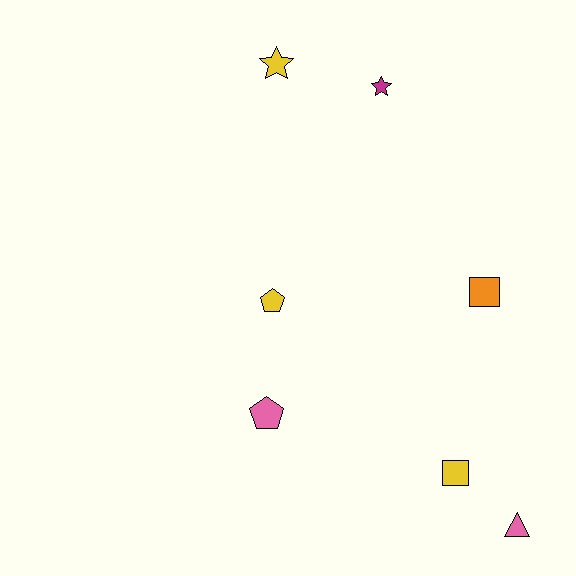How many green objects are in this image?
There are no green objects.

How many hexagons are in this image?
There are no hexagons.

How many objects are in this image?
There are 7 objects.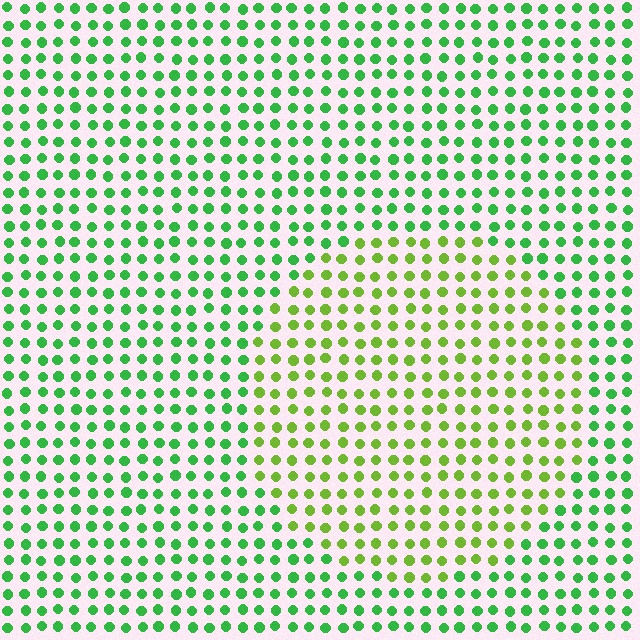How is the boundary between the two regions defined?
The boundary is defined purely by a slight shift in hue (about 36 degrees). Spacing, size, and orientation are identical on both sides.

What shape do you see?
I see a circle.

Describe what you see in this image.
The image is filled with small green elements in a uniform arrangement. A circle-shaped region is visible where the elements are tinted to a slightly different hue, forming a subtle color boundary.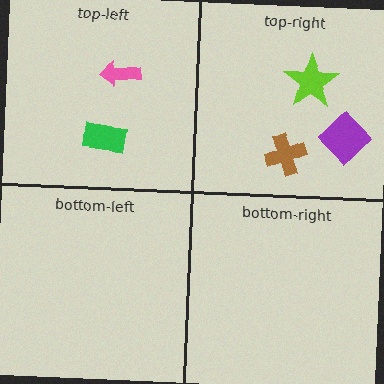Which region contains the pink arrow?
The top-left region.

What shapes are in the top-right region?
The lime star, the brown cross, the purple diamond.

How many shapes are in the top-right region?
3.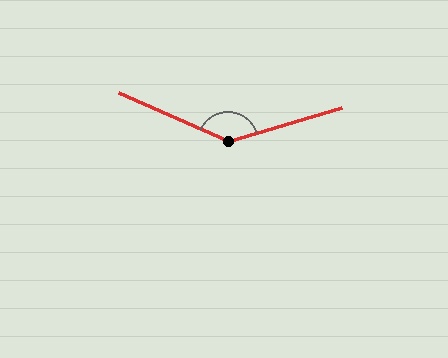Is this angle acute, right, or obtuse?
It is obtuse.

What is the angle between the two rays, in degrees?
Approximately 139 degrees.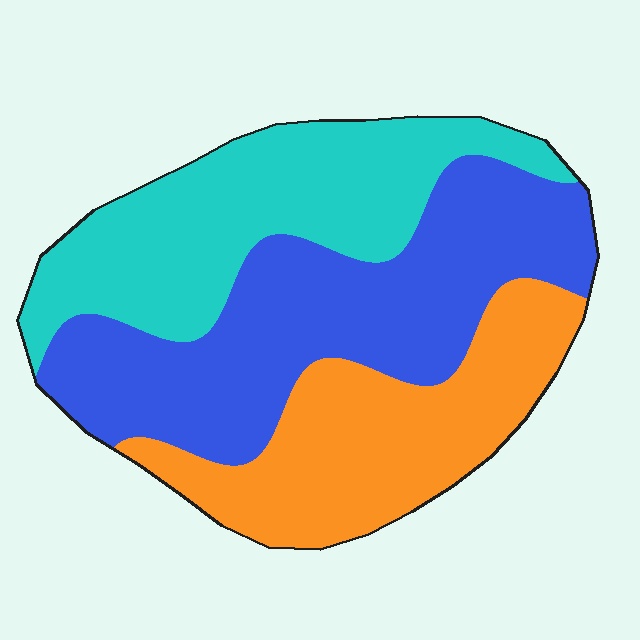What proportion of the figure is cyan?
Cyan covers roughly 30% of the figure.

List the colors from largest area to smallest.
From largest to smallest: blue, cyan, orange.